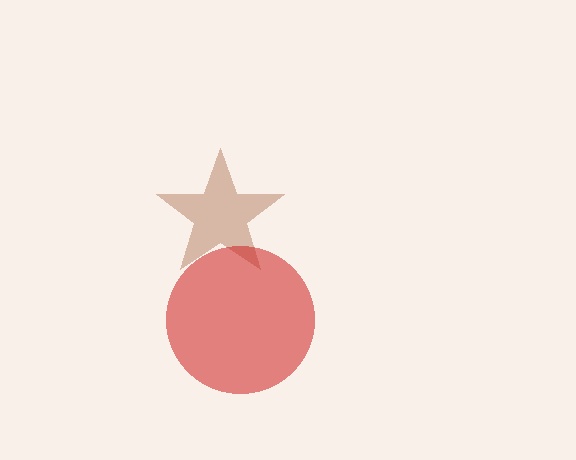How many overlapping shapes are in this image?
There are 2 overlapping shapes in the image.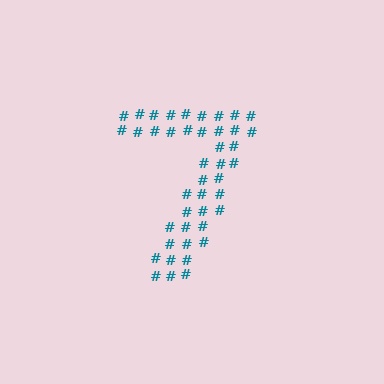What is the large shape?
The large shape is the digit 7.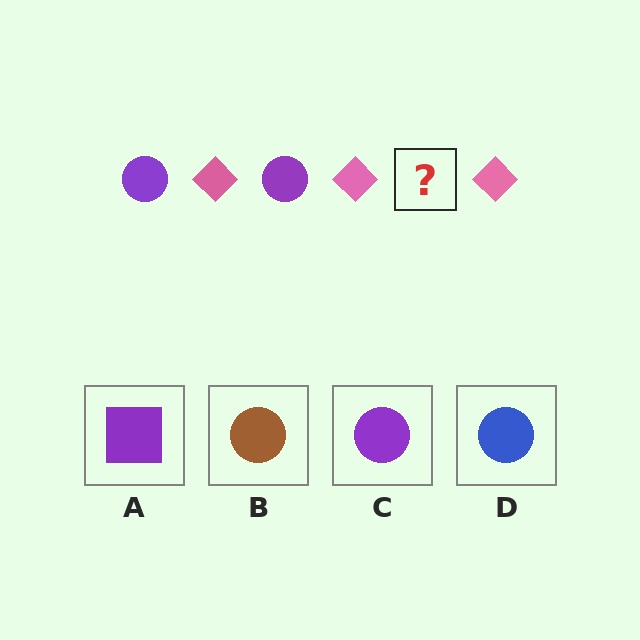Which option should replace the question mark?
Option C.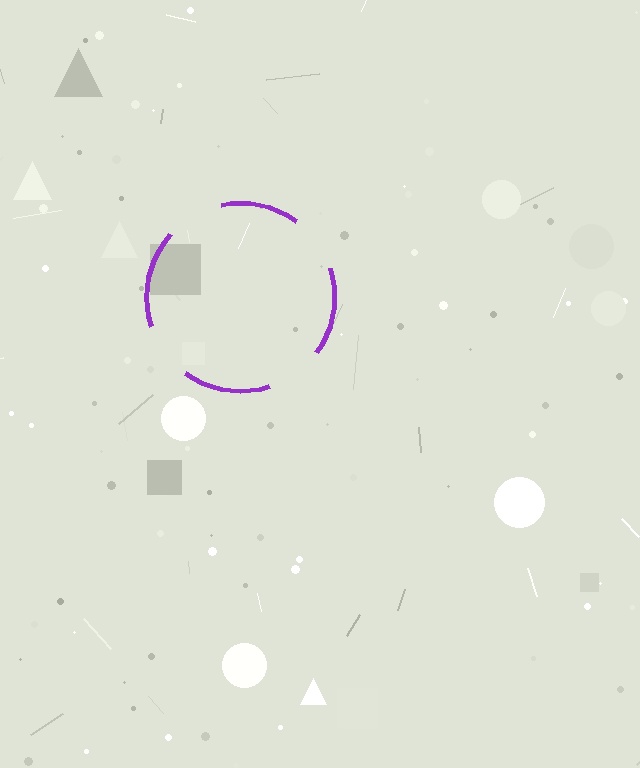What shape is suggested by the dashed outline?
The dashed outline suggests a circle.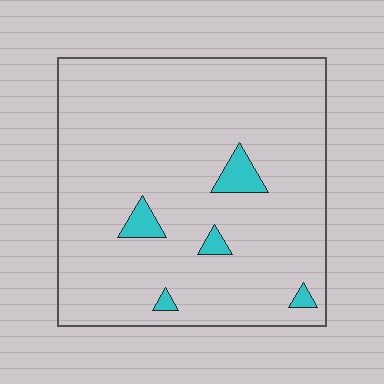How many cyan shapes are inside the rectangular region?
5.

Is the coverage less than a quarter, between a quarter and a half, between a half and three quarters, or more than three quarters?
Less than a quarter.